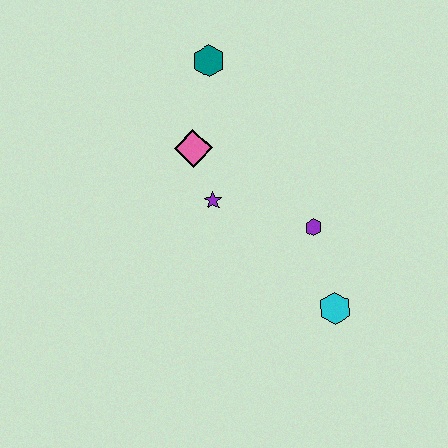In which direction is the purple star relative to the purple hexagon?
The purple star is to the left of the purple hexagon.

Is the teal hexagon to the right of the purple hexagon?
No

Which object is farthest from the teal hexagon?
The cyan hexagon is farthest from the teal hexagon.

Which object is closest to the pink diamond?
The purple star is closest to the pink diamond.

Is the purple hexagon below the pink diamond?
Yes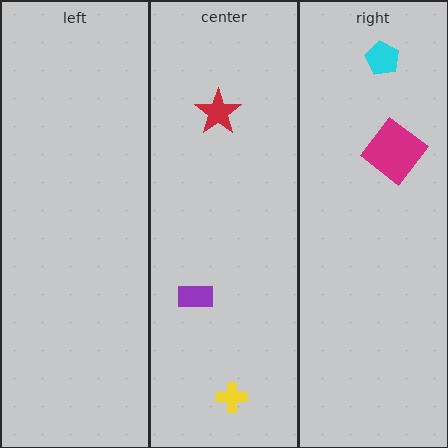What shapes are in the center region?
The yellow cross, the purple rectangle, the red star.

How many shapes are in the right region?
2.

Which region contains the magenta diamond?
The right region.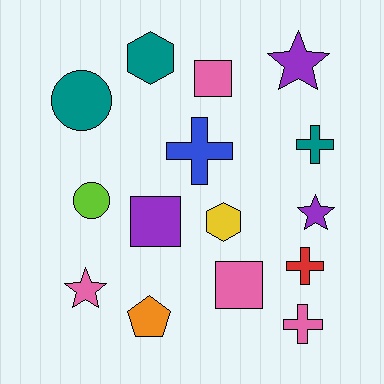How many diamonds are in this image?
There are no diamonds.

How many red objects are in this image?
There is 1 red object.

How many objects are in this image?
There are 15 objects.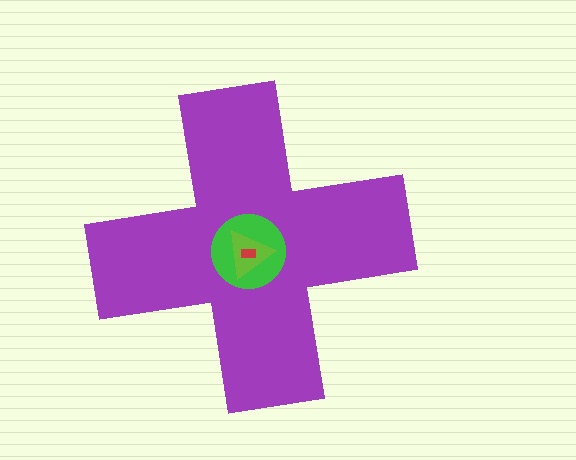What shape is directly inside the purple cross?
The green circle.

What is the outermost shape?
The purple cross.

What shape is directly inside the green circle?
The lime triangle.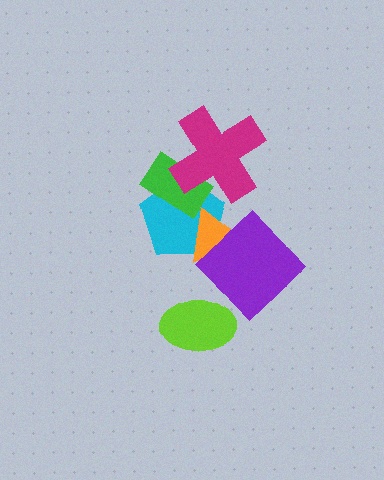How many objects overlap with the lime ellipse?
0 objects overlap with the lime ellipse.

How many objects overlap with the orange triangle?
2 objects overlap with the orange triangle.